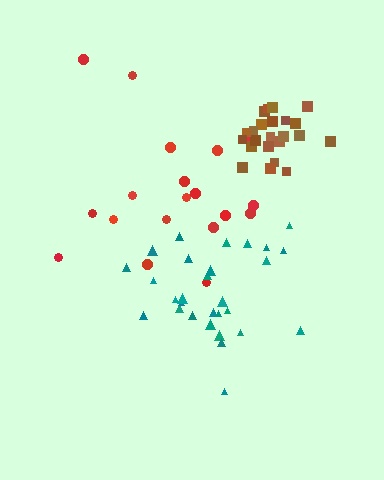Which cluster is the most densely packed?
Brown.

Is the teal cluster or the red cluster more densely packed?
Teal.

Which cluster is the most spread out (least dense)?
Red.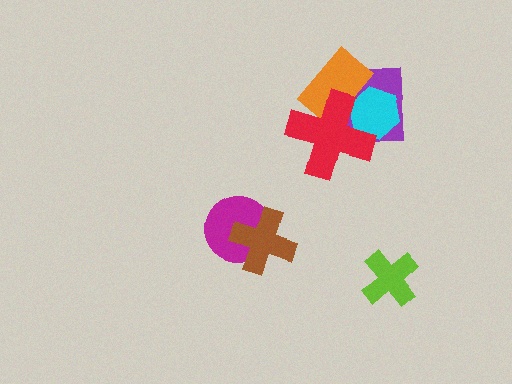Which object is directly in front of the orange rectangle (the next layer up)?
The cyan hexagon is directly in front of the orange rectangle.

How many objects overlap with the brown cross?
1 object overlaps with the brown cross.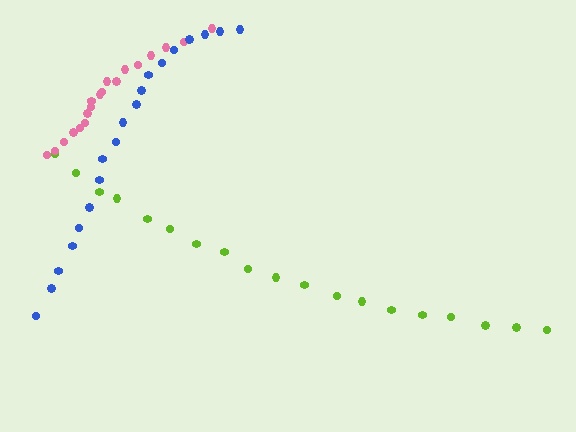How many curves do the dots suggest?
There are 3 distinct paths.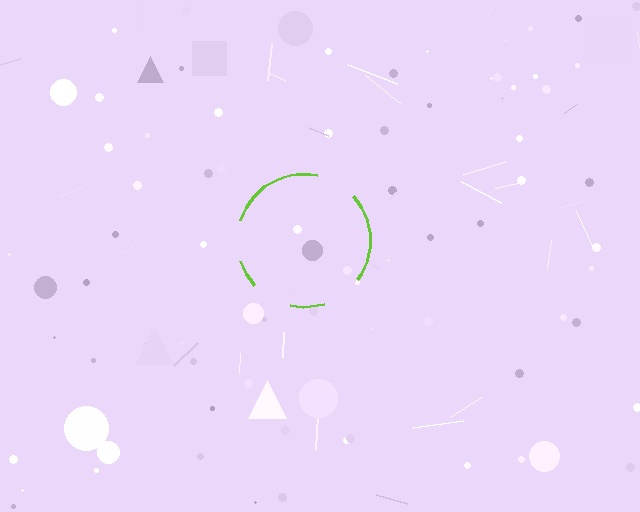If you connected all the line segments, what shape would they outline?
They would outline a circle.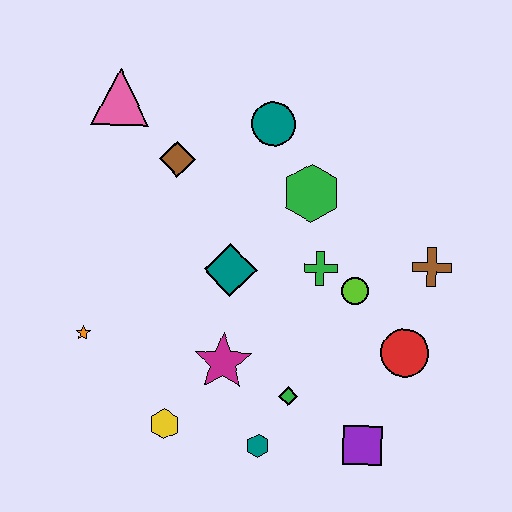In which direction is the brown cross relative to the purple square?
The brown cross is above the purple square.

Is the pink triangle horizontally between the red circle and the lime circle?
No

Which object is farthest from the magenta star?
The pink triangle is farthest from the magenta star.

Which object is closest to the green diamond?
The teal hexagon is closest to the green diamond.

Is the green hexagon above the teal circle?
No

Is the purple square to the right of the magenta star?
Yes